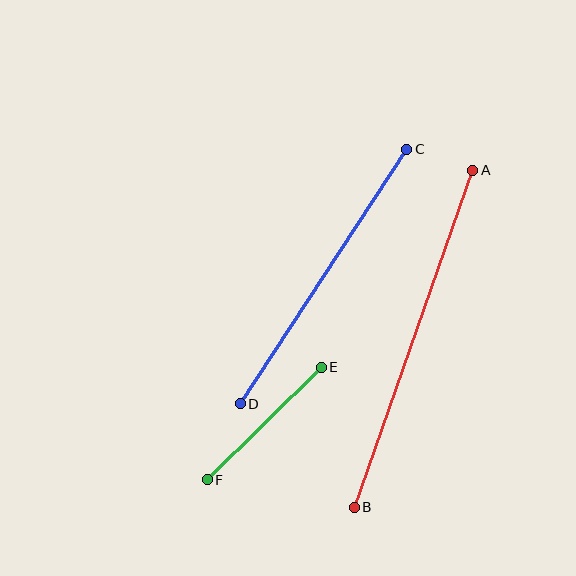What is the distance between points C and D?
The distance is approximately 304 pixels.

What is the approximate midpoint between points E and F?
The midpoint is at approximately (264, 423) pixels.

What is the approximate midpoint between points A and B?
The midpoint is at approximately (413, 339) pixels.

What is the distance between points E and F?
The distance is approximately 160 pixels.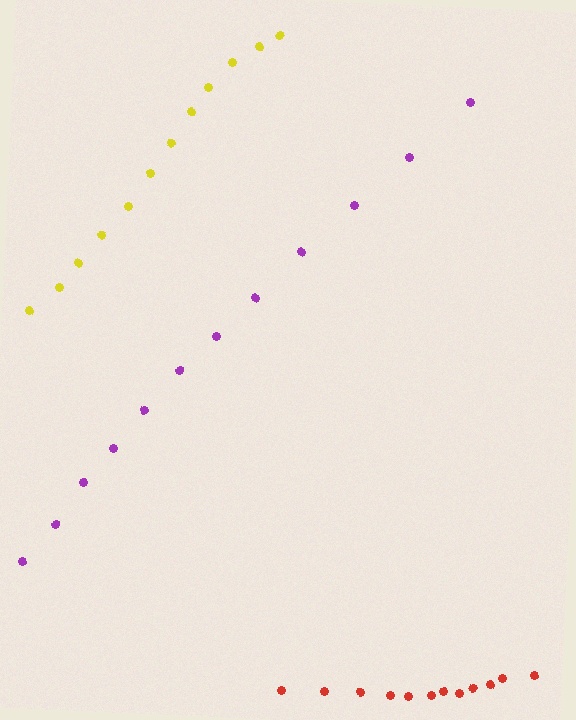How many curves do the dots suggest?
There are 3 distinct paths.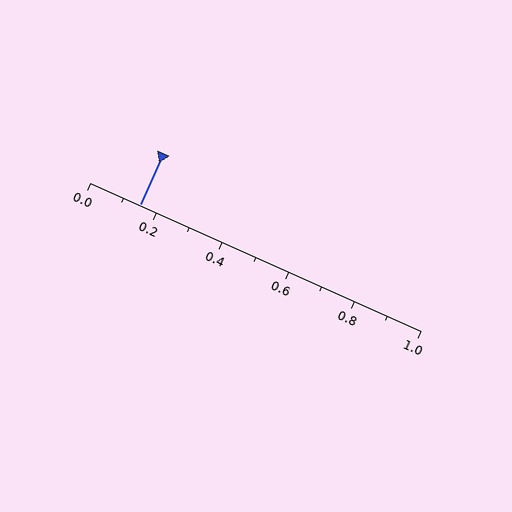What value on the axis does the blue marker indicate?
The marker indicates approximately 0.15.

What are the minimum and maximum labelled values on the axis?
The axis runs from 0.0 to 1.0.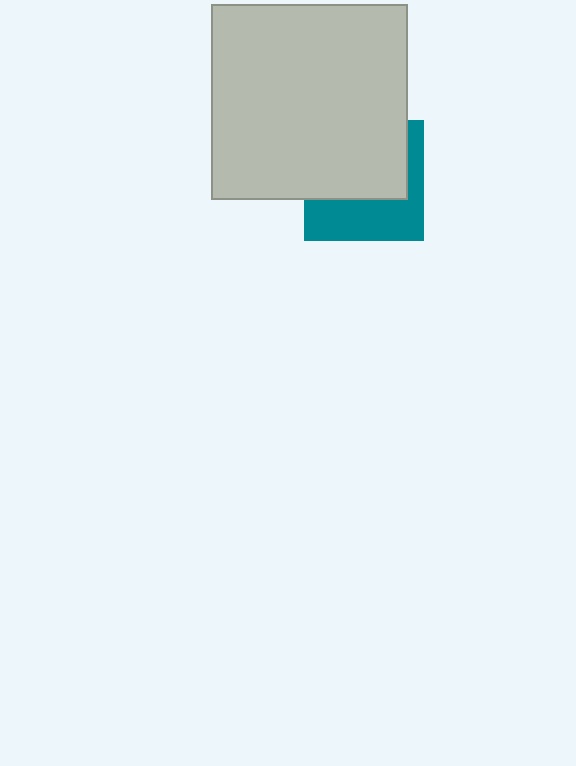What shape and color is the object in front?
The object in front is a light gray square.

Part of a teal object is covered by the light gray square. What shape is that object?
It is a square.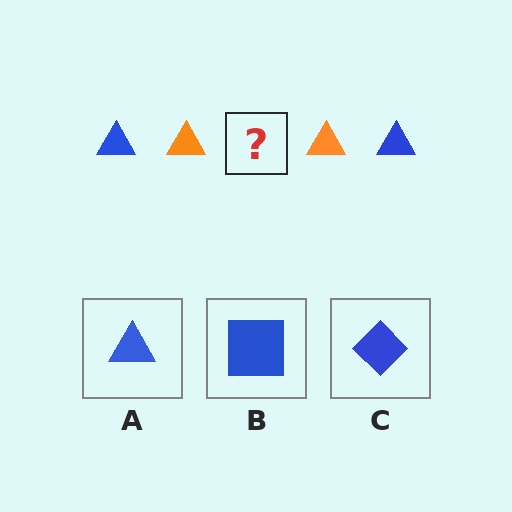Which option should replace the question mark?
Option A.